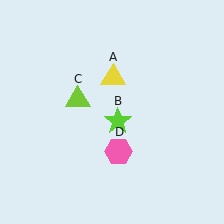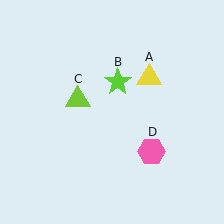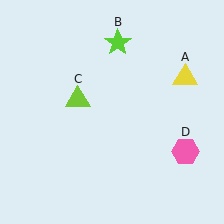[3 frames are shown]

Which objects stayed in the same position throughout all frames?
Lime triangle (object C) remained stationary.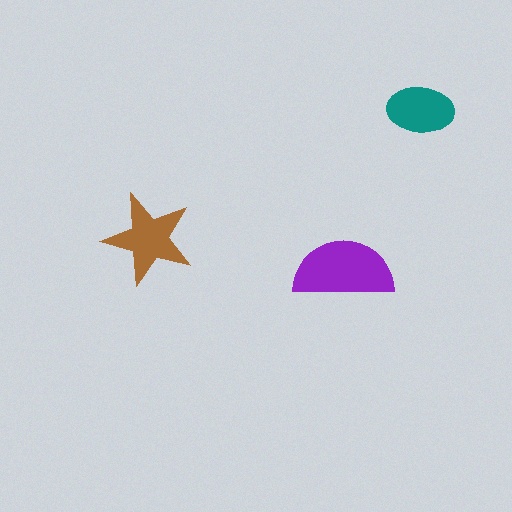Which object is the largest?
The purple semicircle.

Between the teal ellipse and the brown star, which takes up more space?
The brown star.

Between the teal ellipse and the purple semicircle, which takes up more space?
The purple semicircle.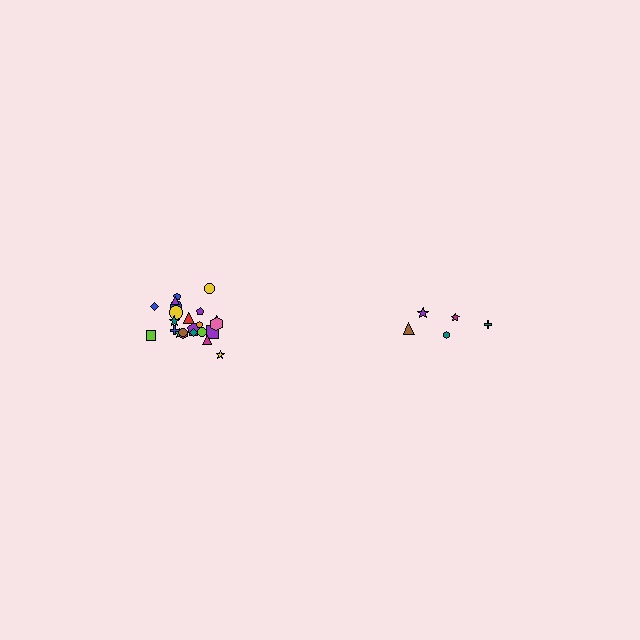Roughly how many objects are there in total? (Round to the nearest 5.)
Roughly 30 objects in total.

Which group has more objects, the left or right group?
The left group.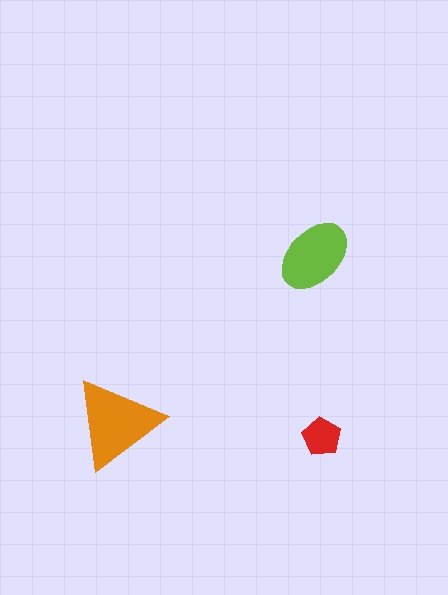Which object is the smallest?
The red pentagon.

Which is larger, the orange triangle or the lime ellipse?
The orange triangle.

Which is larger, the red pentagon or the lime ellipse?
The lime ellipse.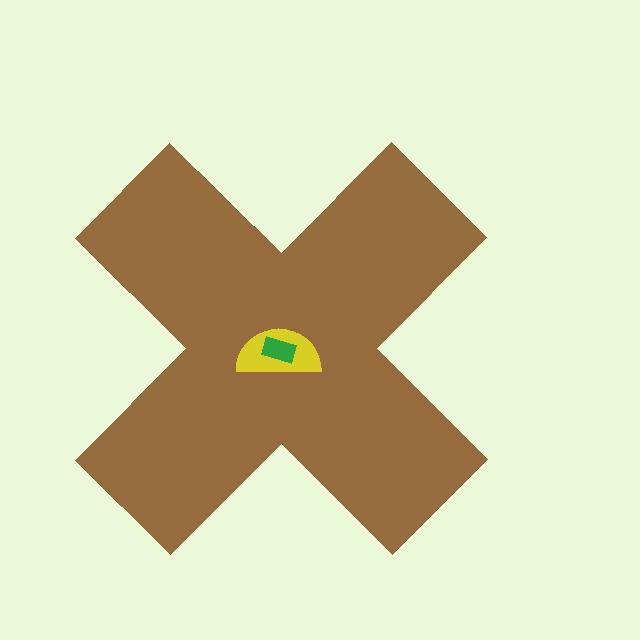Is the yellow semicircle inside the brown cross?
Yes.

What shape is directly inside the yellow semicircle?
The green rectangle.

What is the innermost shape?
The green rectangle.